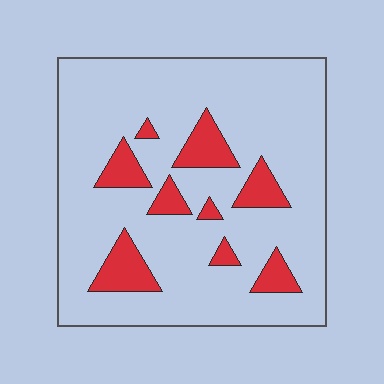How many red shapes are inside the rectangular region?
9.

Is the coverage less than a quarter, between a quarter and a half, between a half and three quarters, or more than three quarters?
Less than a quarter.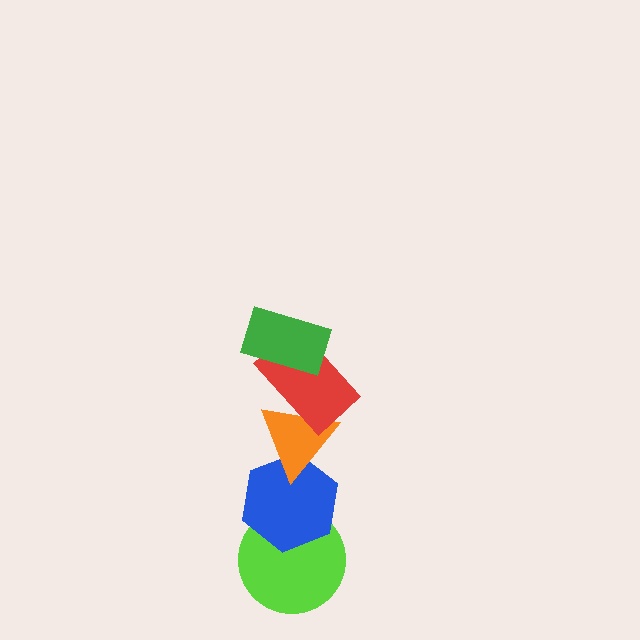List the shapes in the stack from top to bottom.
From top to bottom: the green rectangle, the red rectangle, the orange triangle, the blue hexagon, the lime circle.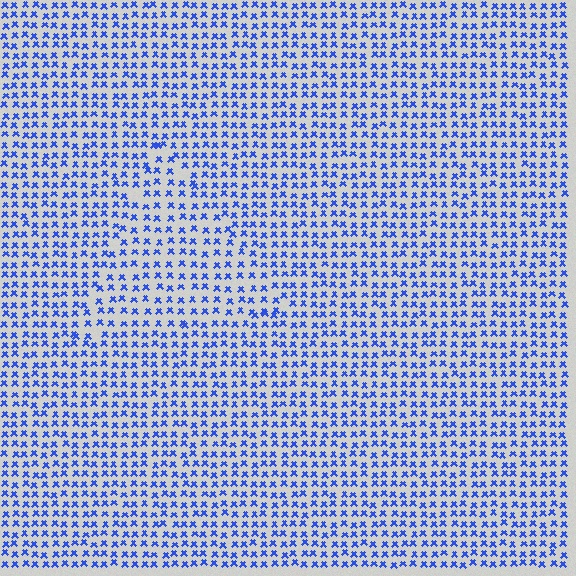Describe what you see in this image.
The image contains small blue elements arranged at two different densities. A triangle-shaped region is visible where the elements are less densely packed than the surrounding area.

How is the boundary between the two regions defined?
The boundary is defined by a change in element density (approximately 1.4x ratio). All elements are the same color, size, and shape.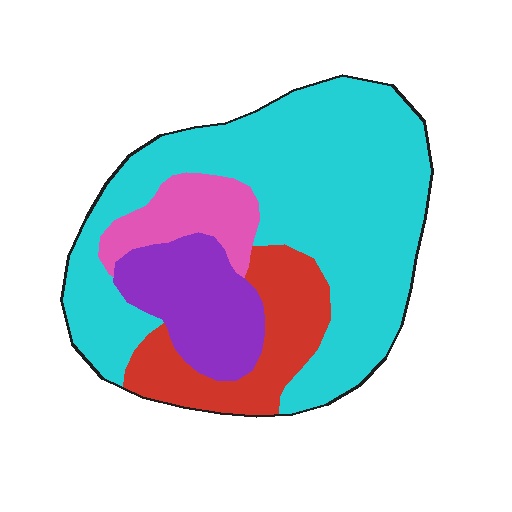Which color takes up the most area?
Cyan, at roughly 60%.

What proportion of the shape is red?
Red takes up about one sixth (1/6) of the shape.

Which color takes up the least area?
Pink, at roughly 10%.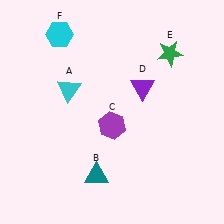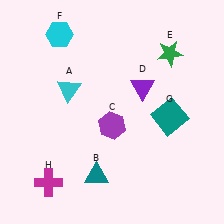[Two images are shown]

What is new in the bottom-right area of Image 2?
A teal square (G) was added in the bottom-right area of Image 2.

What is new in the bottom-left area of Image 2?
A magenta cross (H) was added in the bottom-left area of Image 2.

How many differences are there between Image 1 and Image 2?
There are 2 differences between the two images.